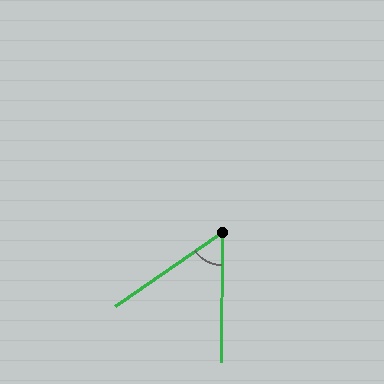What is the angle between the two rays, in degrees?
Approximately 55 degrees.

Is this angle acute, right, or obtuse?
It is acute.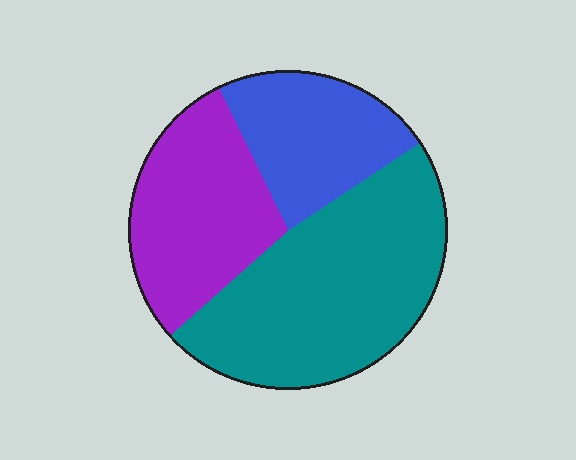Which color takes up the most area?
Teal, at roughly 45%.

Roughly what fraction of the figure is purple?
Purple takes up about one third (1/3) of the figure.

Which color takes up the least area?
Blue, at roughly 25%.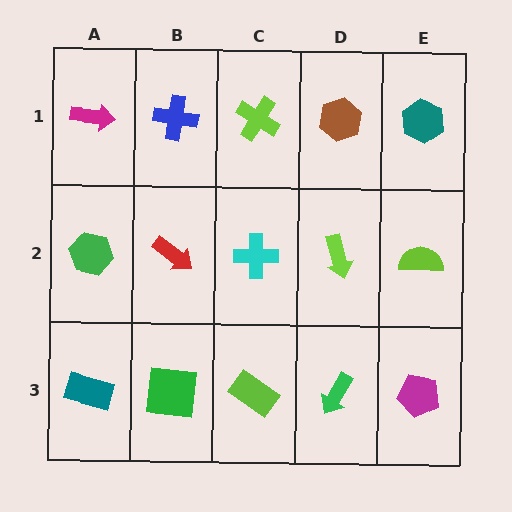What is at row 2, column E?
A lime semicircle.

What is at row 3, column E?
A magenta pentagon.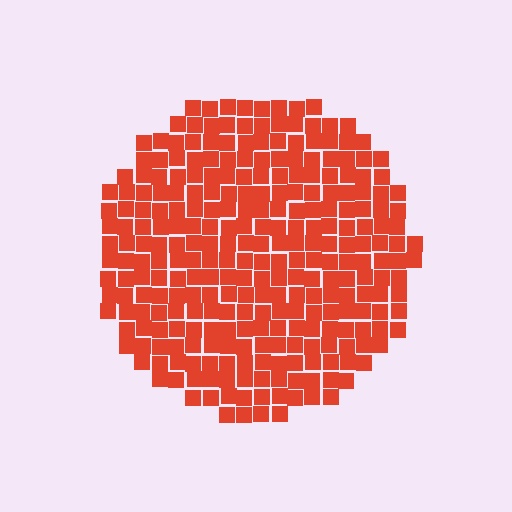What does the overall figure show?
The overall figure shows a circle.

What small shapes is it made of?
It is made of small squares.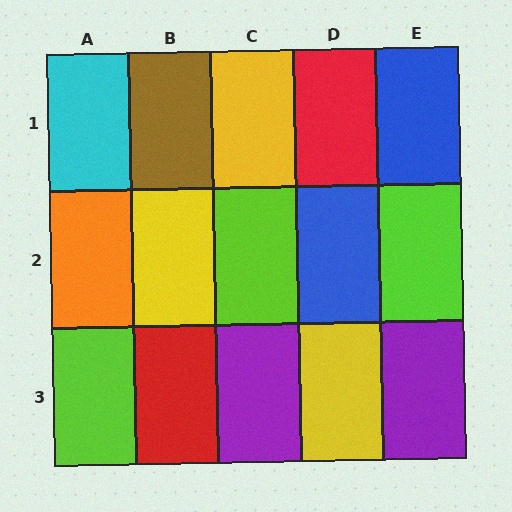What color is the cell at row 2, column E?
Lime.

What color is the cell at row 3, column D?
Yellow.